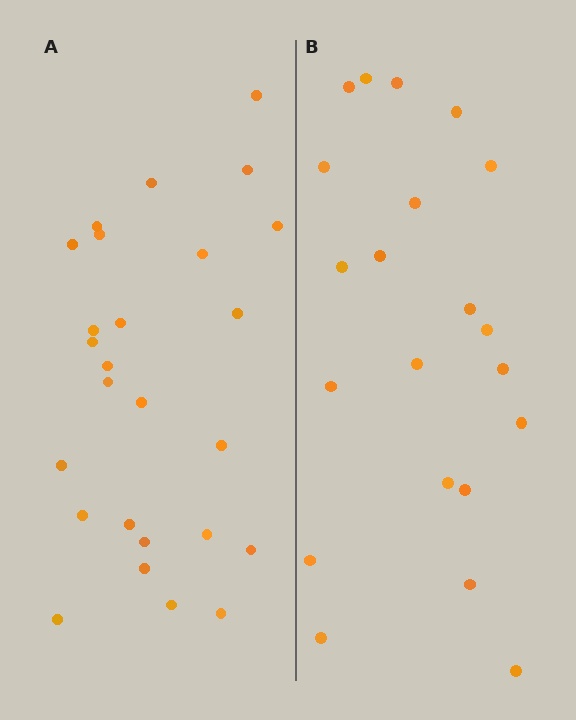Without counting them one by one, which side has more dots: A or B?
Region A (the left region) has more dots.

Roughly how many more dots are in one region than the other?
Region A has about 5 more dots than region B.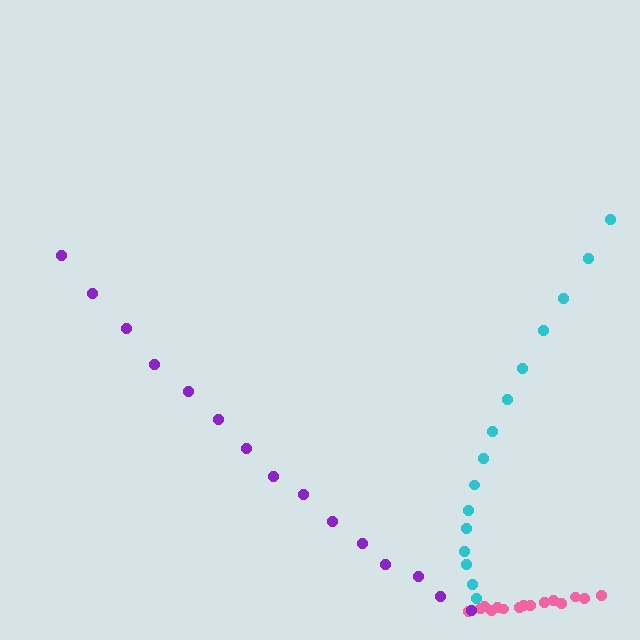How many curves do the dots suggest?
There are 3 distinct paths.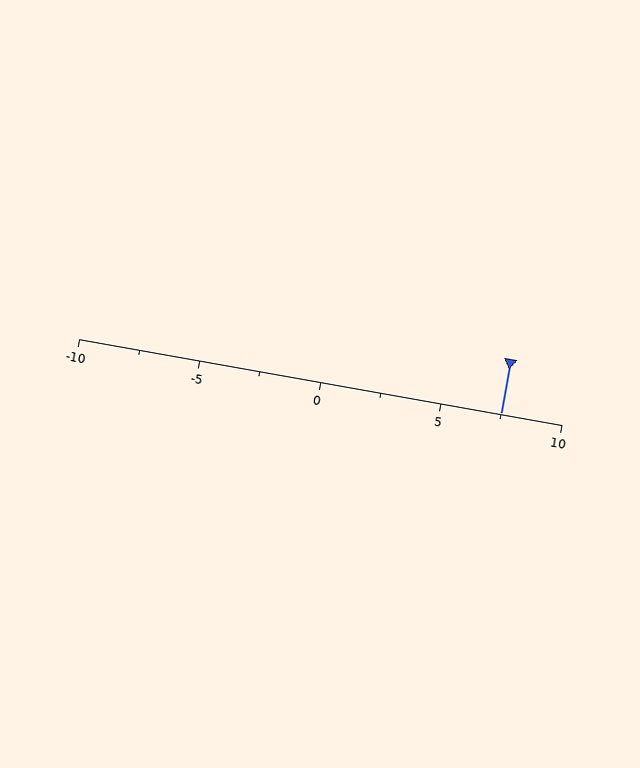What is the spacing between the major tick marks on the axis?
The major ticks are spaced 5 apart.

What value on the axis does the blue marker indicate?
The marker indicates approximately 7.5.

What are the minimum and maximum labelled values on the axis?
The axis runs from -10 to 10.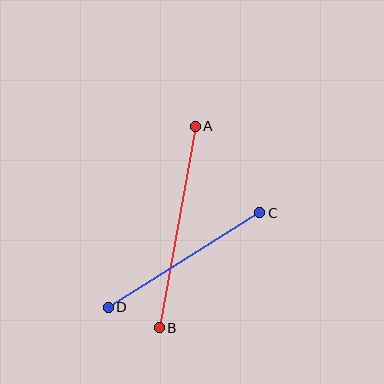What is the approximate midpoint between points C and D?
The midpoint is at approximately (184, 260) pixels.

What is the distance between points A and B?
The distance is approximately 205 pixels.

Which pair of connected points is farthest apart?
Points A and B are farthest apart.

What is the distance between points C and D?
The distance is approximately 178 pixels.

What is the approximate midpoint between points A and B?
The midpoint is at approximately (177, 227) pixels.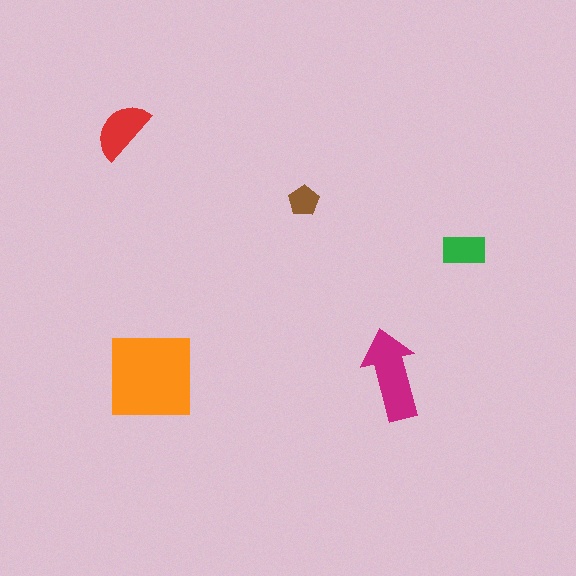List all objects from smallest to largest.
The brown pentagon, the green rectangle, the red semicircle, the magenta arrow, the orange square.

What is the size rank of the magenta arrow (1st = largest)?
2nd.